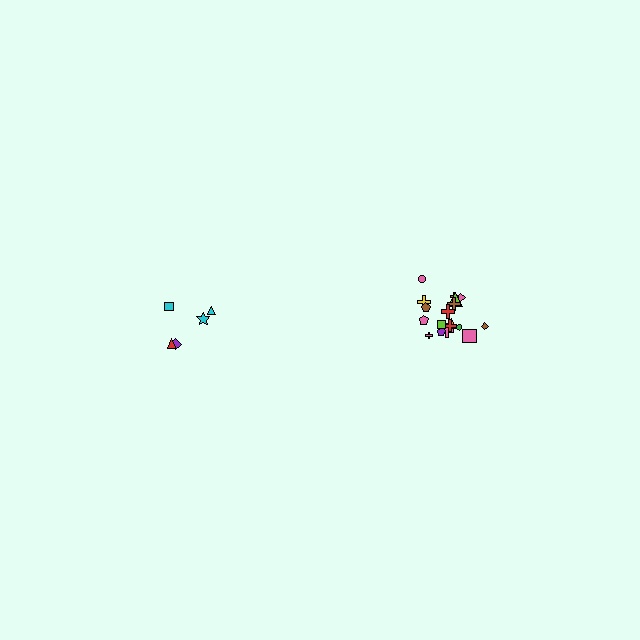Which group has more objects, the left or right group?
The right group.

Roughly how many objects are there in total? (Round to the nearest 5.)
Roughly 25 objects in total.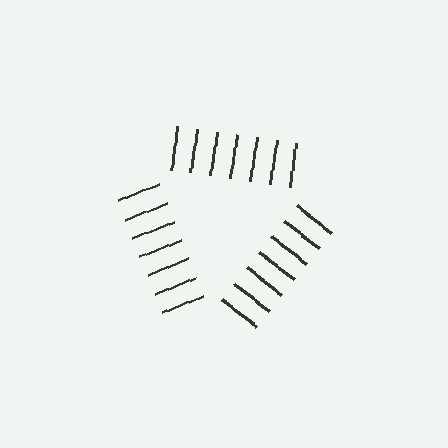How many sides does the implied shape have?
3 sides — the line-ends trace a triangle.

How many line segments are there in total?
21 — 7 along each of the 3 edges.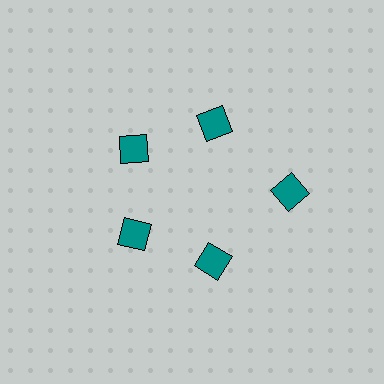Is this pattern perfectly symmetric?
No. The 5 teal diamonds are arranged in a ring, but one element near the 3 o'clock position is pushed outward from the center, breaking the 5-fold rotational symmetry.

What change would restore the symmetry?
The symmetry would be restored by moving it inward, back onto the ring so that all 5 diamonds sit at equal angles and equal distance from the center.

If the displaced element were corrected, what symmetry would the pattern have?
It would have 5-fold rotational symmetry — the pattern would map onto itself every 72 degrees.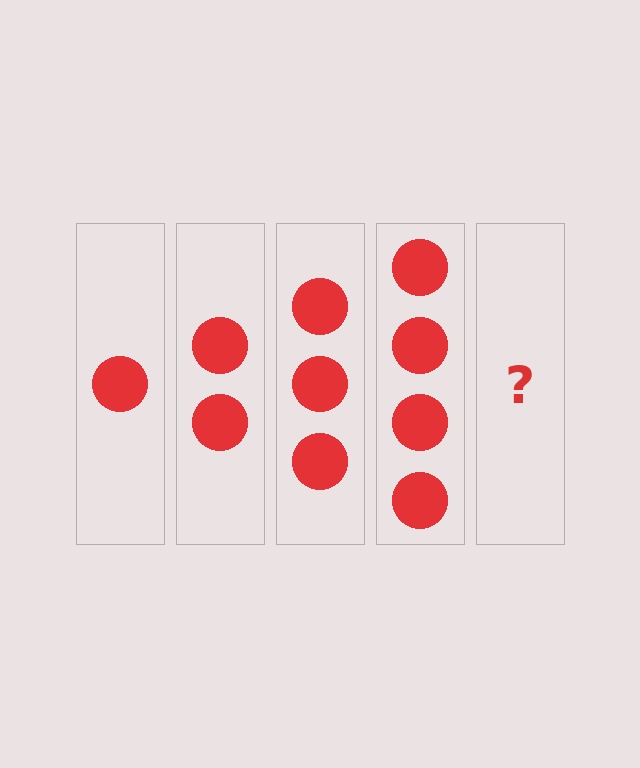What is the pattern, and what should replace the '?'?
The pattern is that each step adds one more circle. The '?' should be 5 circles.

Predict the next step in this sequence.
The next step is 5 circles.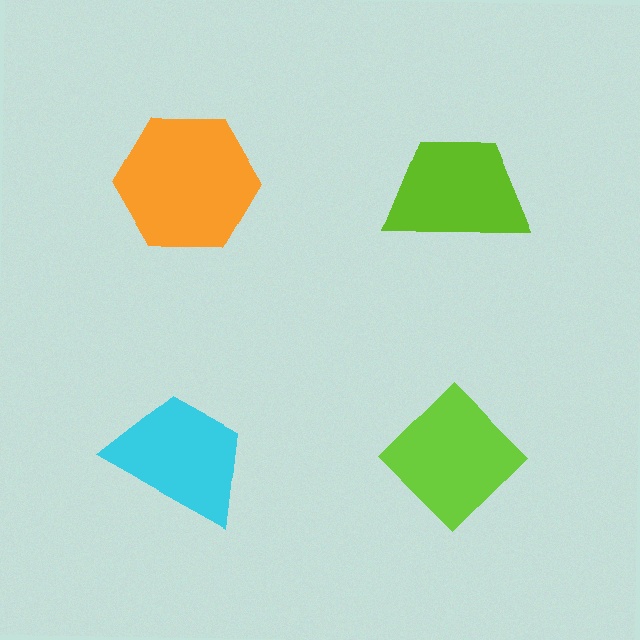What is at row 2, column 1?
A cyan trapezoid.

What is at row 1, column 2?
A lime trapezoid.